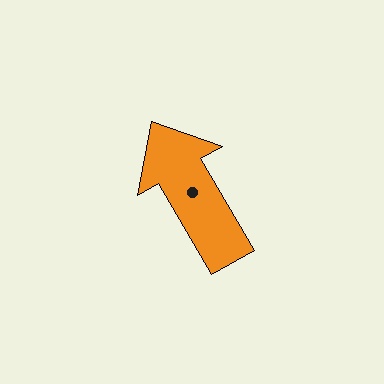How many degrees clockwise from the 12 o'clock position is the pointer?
Approximately 330 degrees.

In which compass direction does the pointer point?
Northwest.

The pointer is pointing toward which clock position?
Roughly 11 o'clock.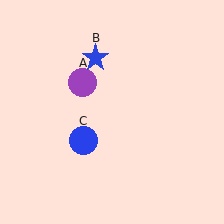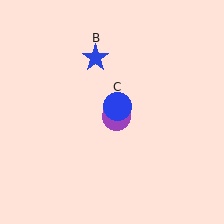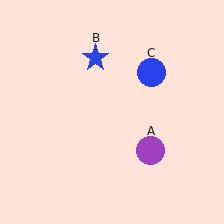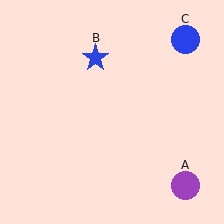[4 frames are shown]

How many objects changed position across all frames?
2 objects changed position: purple circle (object A), blue circle (object C).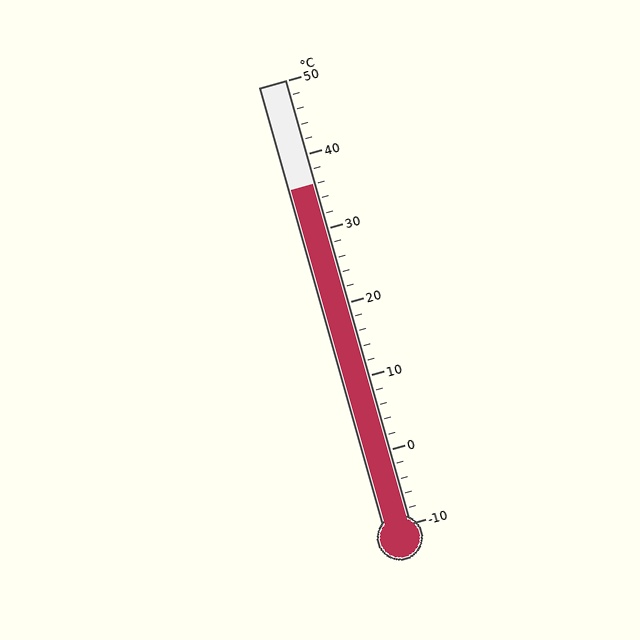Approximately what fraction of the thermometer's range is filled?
The thermometer is filled to approximately 75% of its range.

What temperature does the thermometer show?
The thermometer shows approximately 36°C.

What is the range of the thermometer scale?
The thermometer scale ranges from -10°C to 50°C.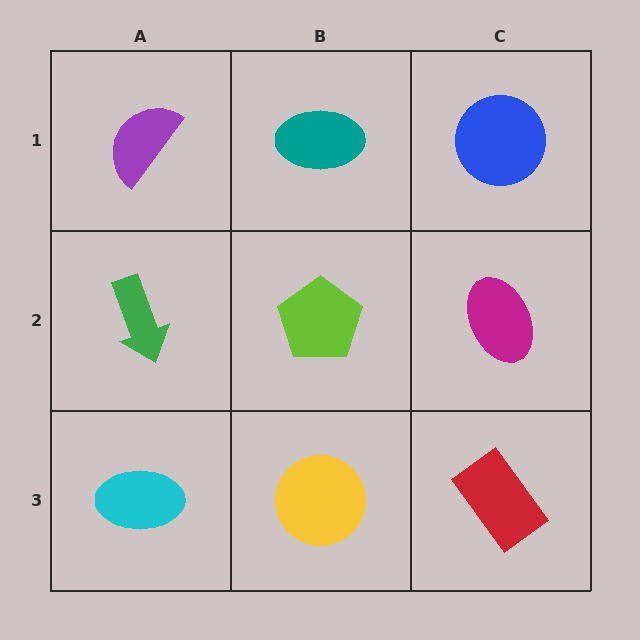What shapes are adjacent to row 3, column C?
A magenta ellipse (row 2, column C), a yellow circle (row 3, column B).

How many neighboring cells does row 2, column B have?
4.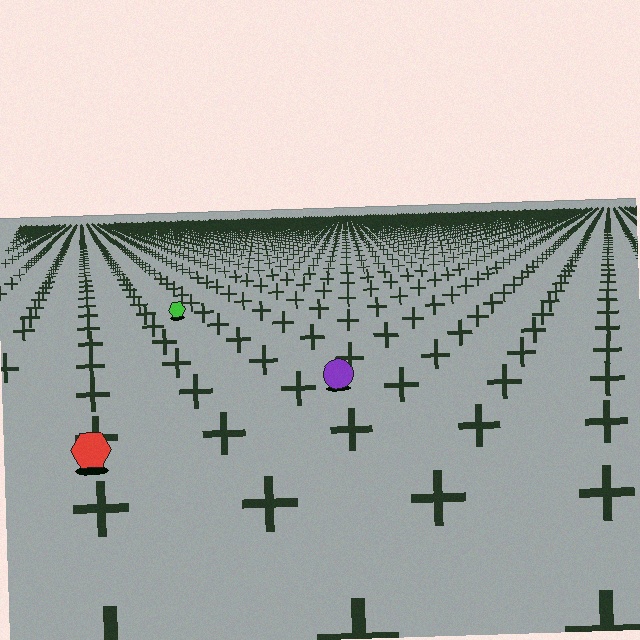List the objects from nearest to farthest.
From nearest to farthest: the red hexagon, the purple circle, the green hexagon.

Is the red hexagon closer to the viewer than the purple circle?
Yes. The red hexagon is closer — you can tell from the texture gradient: the ground texture is coarser near it.